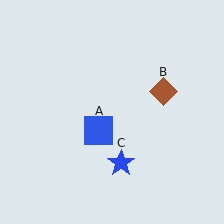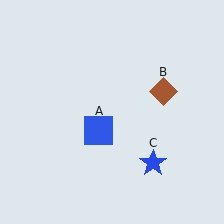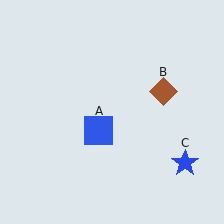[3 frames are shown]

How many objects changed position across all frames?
1 object changed position: blue star (object C).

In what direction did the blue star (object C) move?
The blue star (object C) moved right.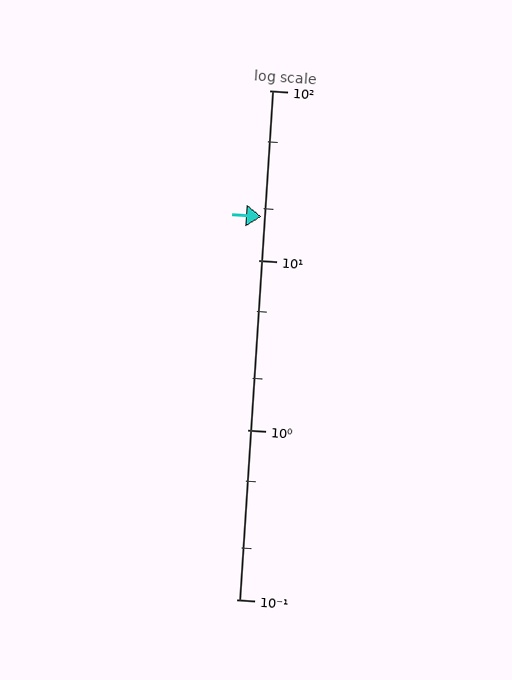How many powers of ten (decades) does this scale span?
The scale spans 3 decades, from 0.1 to 100.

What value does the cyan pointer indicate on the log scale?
The pointer indicates approximately 18.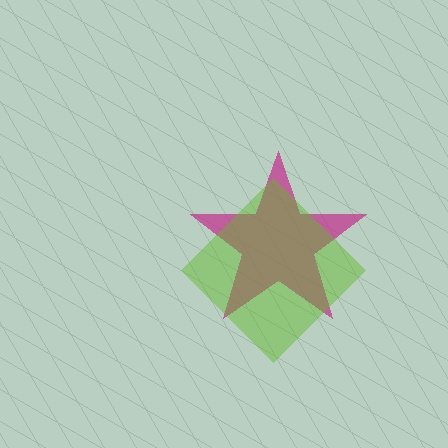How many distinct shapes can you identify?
There are 2 distinct shapes: a magenta star, a lime diamond.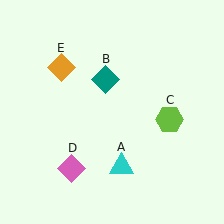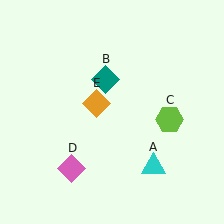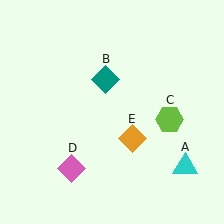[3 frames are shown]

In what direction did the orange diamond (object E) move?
The orange diamond (object E) moved down and to the right.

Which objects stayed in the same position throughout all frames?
Teal diamond (object B) and lime hexagon (object C) and pink diamond (object D) remained stationary.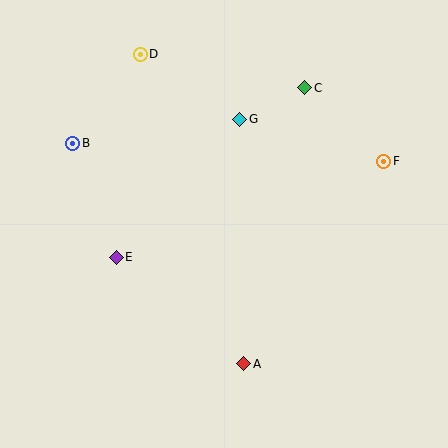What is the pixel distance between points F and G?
The distance between F and G is 150 pixels.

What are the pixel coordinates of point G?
Point G is at (240, 119).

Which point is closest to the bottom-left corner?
Point E is closest to the bottom-left corner.